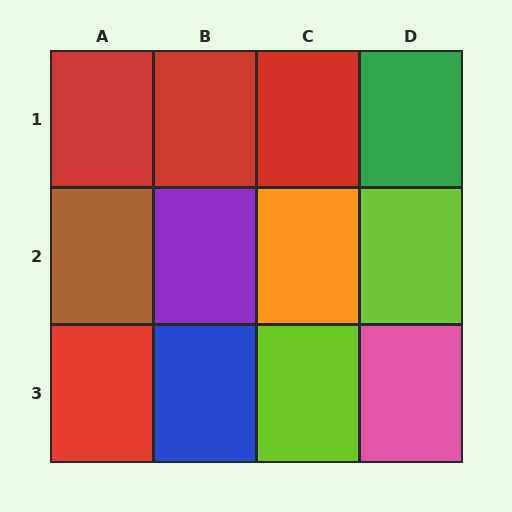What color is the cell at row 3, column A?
Red.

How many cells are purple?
1 cell is purple.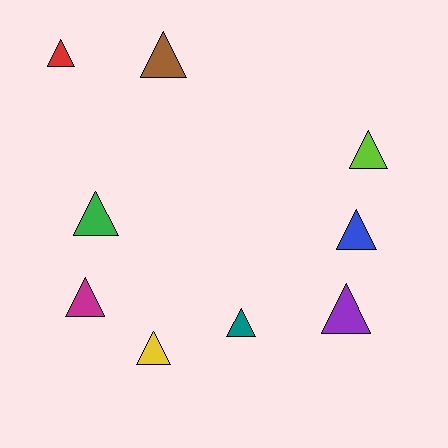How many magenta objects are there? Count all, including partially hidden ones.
There is 1 magenta object.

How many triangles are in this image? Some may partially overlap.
There are 9 triangles.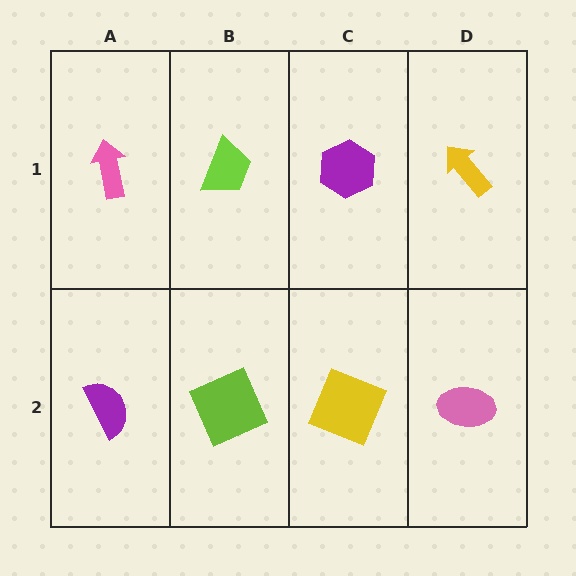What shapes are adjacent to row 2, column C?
A purple hexagon (row 1, column C), a lime square (row 2, column B), a pink ellipse (row 2, column D).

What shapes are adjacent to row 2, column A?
A pink arrow (row 1, column A), a lime square (row 2, column B).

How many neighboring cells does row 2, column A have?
2.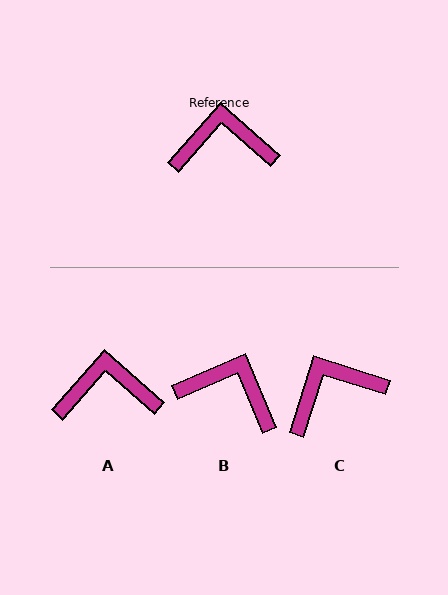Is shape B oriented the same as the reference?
No, it is off by about 26 degrees.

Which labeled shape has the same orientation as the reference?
A.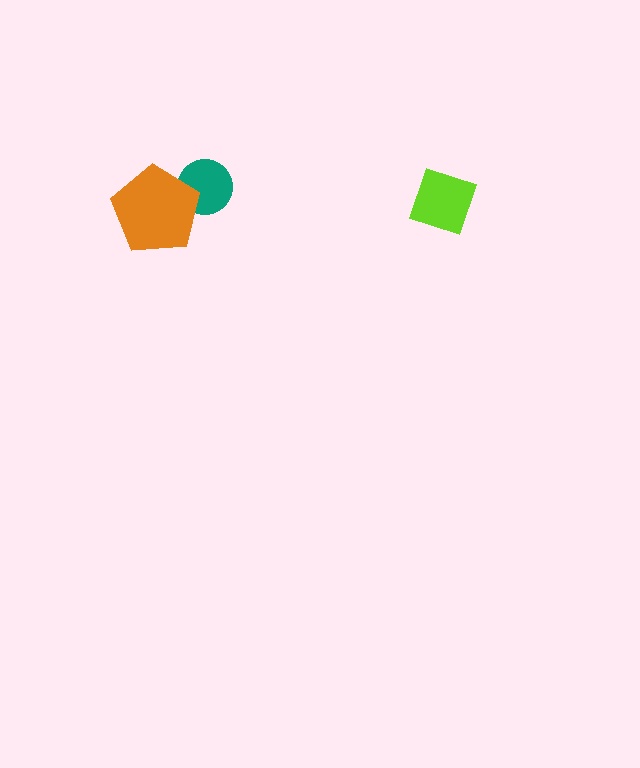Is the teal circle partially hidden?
Yes, it is partially covered by another shape.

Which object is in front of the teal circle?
The orange pentagon is in front of the teal circle.